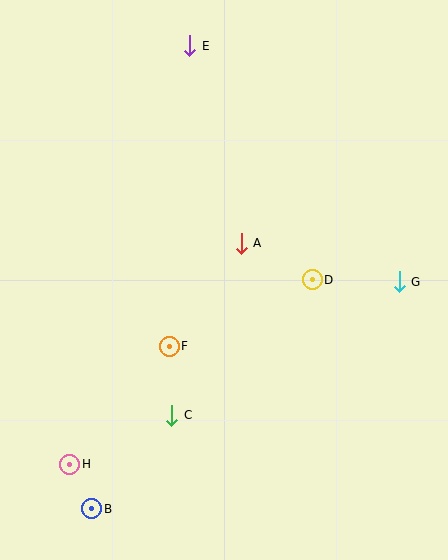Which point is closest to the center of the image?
Point A at (241, 243) is closest to the center.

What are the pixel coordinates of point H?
Point H is at (70, 464).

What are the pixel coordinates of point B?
Point B is at (92, 509).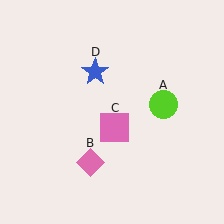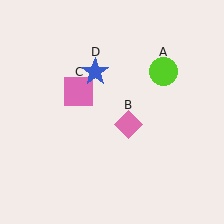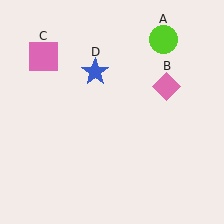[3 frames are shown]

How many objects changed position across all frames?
3 objects changed position: lime circle (object A), pink diamond (object B), pink square (object C).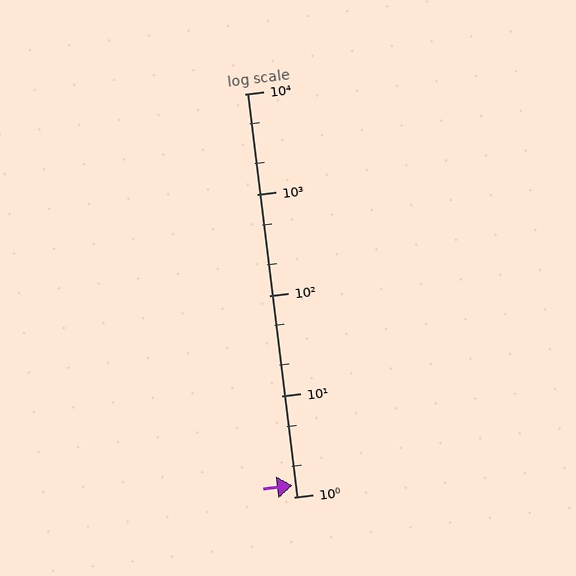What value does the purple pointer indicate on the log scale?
The pointer indicates approximately 1.3.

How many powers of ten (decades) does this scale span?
The scale spans 4 decades, from 1 to 10000.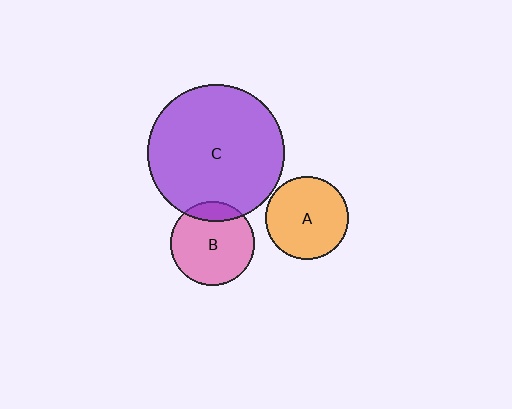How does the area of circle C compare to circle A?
Approximately 2.7 times.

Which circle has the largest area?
Circle C (purple).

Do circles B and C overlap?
Yes.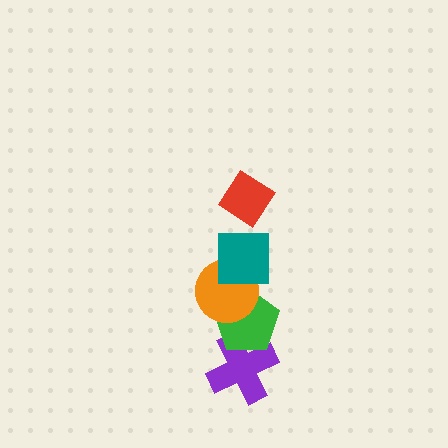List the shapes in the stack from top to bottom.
From top to bottom: the red diamond, the teal square, the orange circle, the green pentagon, the purple cross.